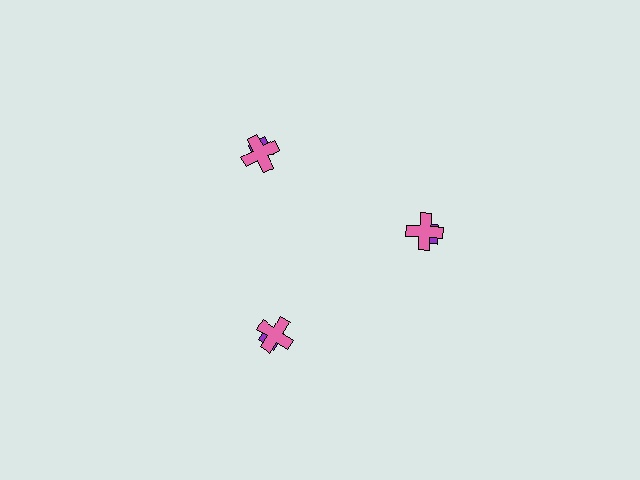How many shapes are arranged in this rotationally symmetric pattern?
There are 6 shapes, arranged in 3 groups of 2.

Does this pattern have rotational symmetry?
Yes, this pattern has 3-fold rotational symmetry. It looks the same after rotating 120 degrees around the center.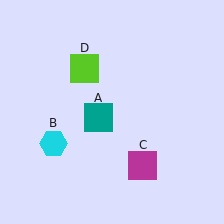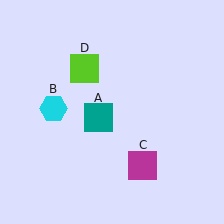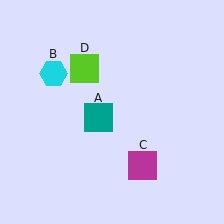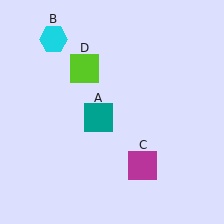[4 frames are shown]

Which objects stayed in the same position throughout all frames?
Teal square (object A) and magenta square (object C) and lime square (object D) remained stationary.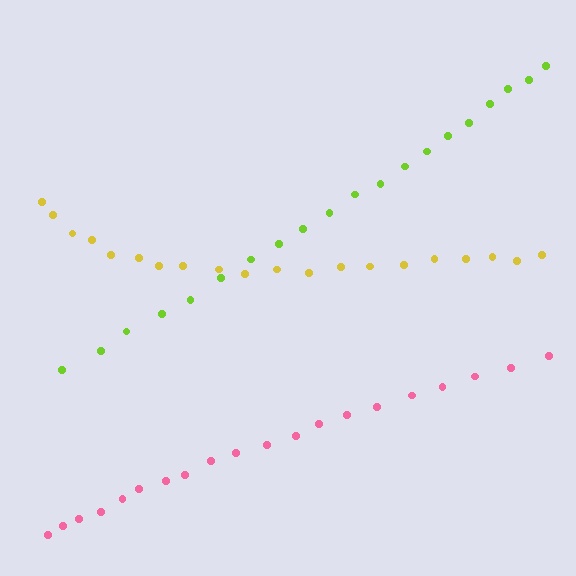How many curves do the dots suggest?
There are 3 distinct paths.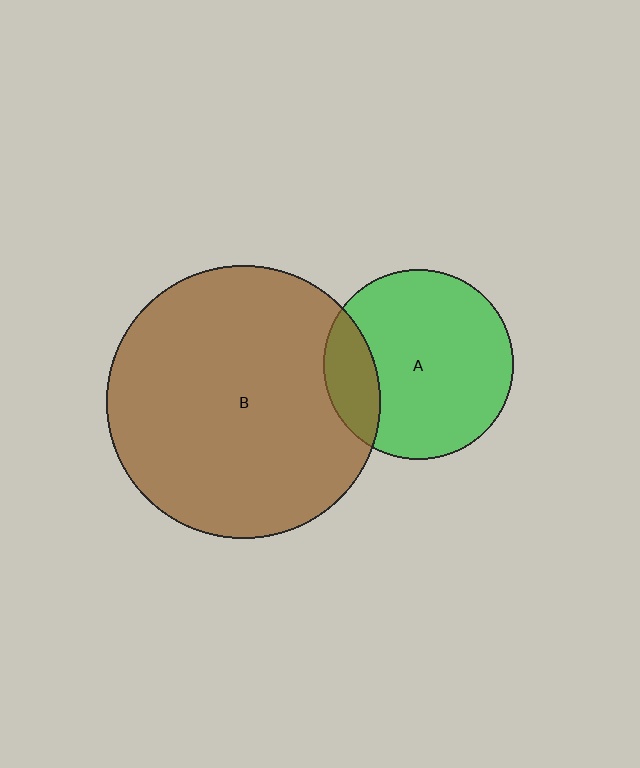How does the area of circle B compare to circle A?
Approximately 2.1 times.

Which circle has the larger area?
Circle B (brown).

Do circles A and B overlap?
Yes.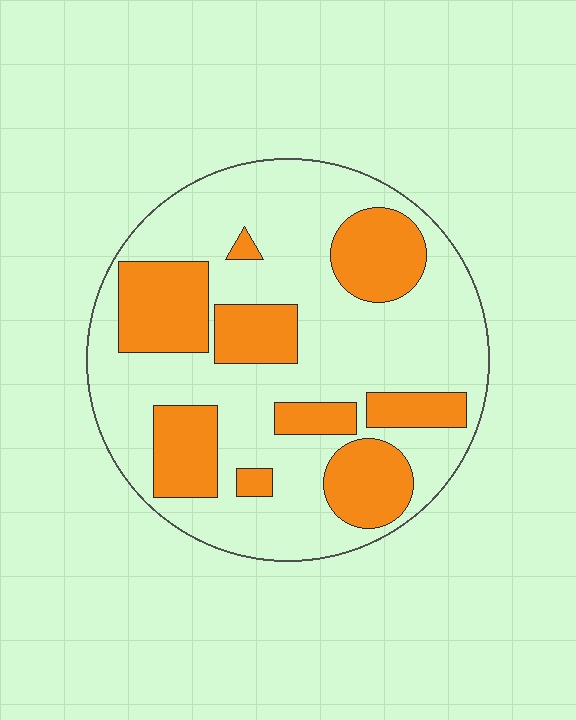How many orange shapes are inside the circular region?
9.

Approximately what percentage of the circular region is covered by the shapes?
Approximately 30%.